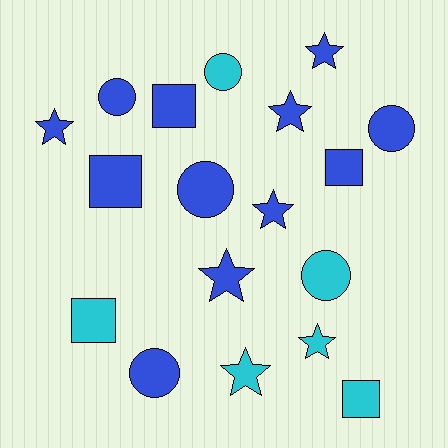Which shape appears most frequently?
Star, with 7 objects.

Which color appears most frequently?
Blue, with 12 objects.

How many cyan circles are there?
There are 2 cyan circles.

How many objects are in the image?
There are 18 objects.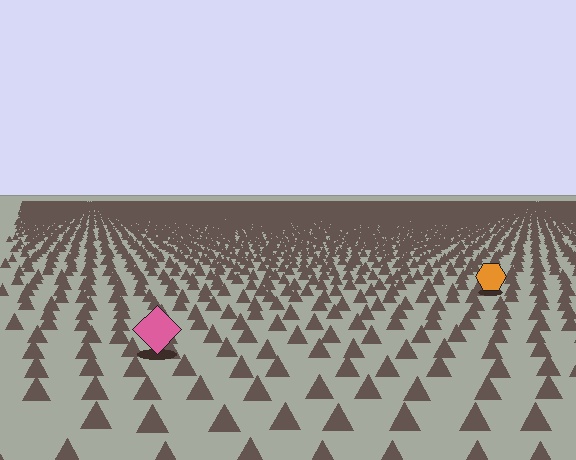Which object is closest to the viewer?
The pink diamond is closest. The texture marks near it are larger and more spread out.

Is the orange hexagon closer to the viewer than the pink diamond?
No. The pink diamond is closer — you can tell from the texture gradient: the ground texture is coarser near it.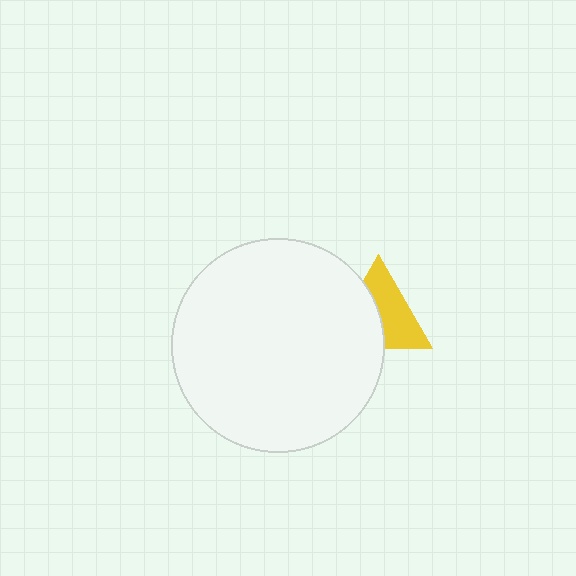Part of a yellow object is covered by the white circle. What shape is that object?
It is a triangle.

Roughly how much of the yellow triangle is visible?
About half of it is visible (roughly 54%).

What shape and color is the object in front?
The object in front is a white circle.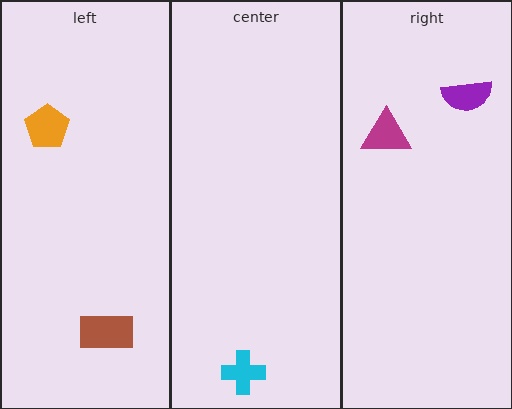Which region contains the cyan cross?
The center region.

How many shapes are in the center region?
1.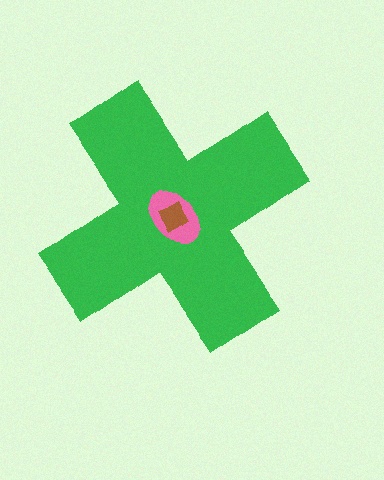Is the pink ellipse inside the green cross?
Yes.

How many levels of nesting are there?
3.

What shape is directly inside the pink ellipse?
The brown diamond.